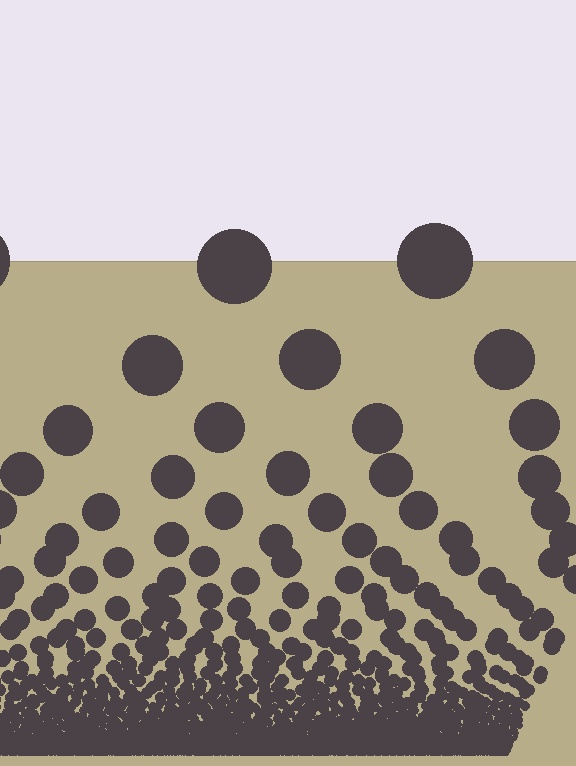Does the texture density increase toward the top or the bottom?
Density increases toward the bottom.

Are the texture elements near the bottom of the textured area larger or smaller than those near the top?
Smaller. The gradient is inverted — elements near the bottom are smaller and denser.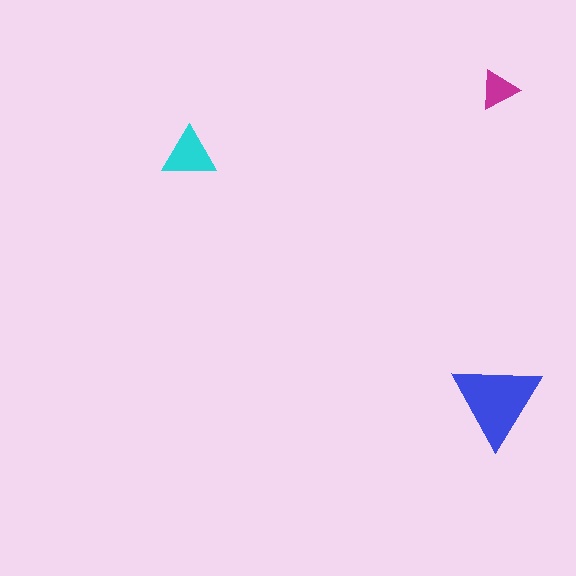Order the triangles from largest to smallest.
the blue one, the cyan one, the magenta one.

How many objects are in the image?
There are 3 objects in the image.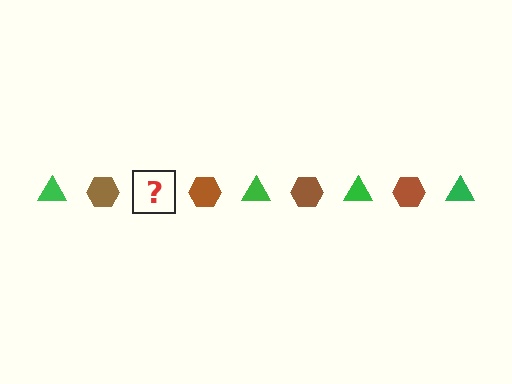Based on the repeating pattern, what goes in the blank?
The blank should be a green triangle.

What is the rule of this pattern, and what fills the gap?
The rule is that the pattern alternates between green triangle and brown hexagon. The gap should be filled with a green triangle.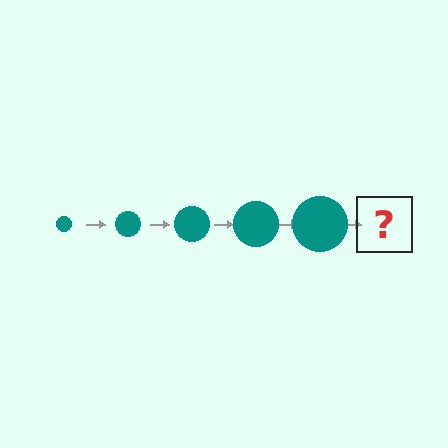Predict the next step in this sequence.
The next step is a teal circle, larger than the previous one.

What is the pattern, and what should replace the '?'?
The pattern is that the circle gets progressively larger each step. The '?' should be a teal circle, larger than the previous one.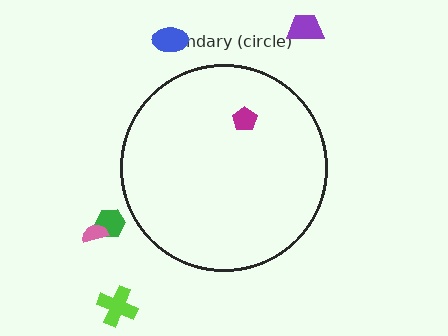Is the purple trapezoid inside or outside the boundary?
Outside.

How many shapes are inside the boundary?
1 inside, 5 outside.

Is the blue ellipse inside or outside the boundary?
Outside.